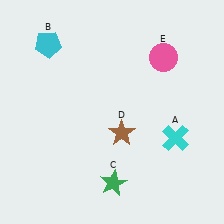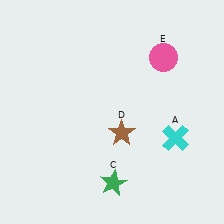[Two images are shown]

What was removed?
The cyan pentagon (B) was removed in Image 2.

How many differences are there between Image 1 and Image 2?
There is 1 difference between the two images.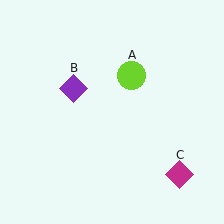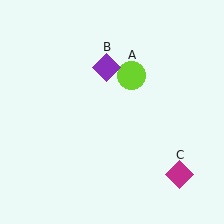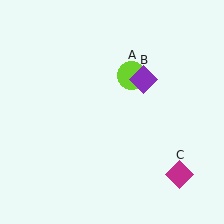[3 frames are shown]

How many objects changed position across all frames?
1 object changed position: purple diamond (object B).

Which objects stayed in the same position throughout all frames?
Lime circle (object A) and magenta diamond (object C) remained stationary.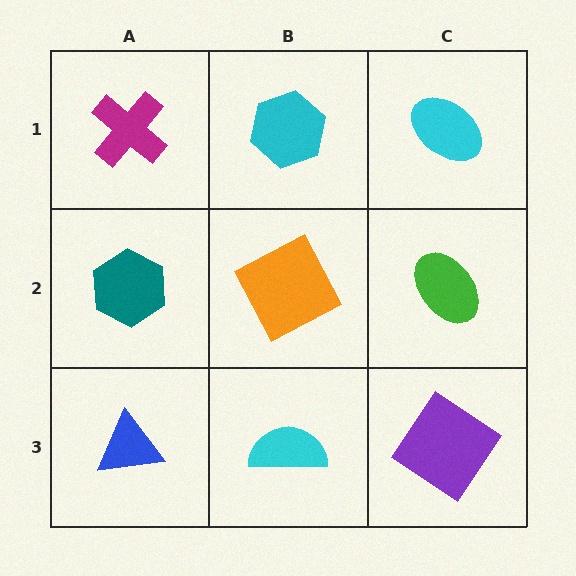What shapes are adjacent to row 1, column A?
A teal hexagon (row 2, column A), a cyan hexagon (row 1, column B).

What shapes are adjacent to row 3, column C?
A green ellipse (row 2, column C), a cyan semicircle (row 3, column B).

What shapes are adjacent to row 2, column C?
A cyan ellipse (row 1, column C), a purple diamond (row 3, column C), an orange square (row 2, column B).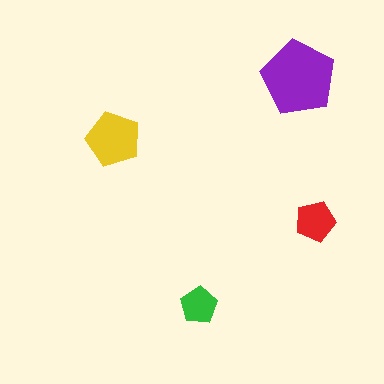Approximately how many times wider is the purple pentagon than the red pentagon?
About 2 times wider.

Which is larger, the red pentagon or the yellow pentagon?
The yellow one.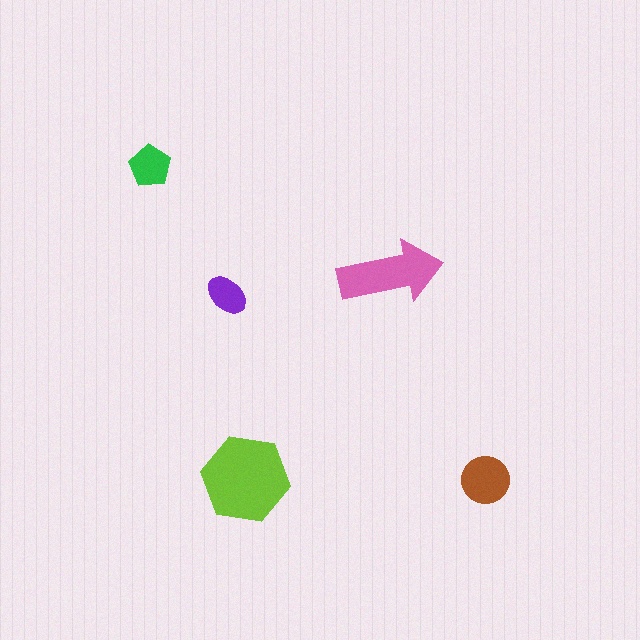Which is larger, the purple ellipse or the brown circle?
The brown circle.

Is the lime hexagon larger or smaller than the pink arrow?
Larger.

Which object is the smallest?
The purple ellipse.